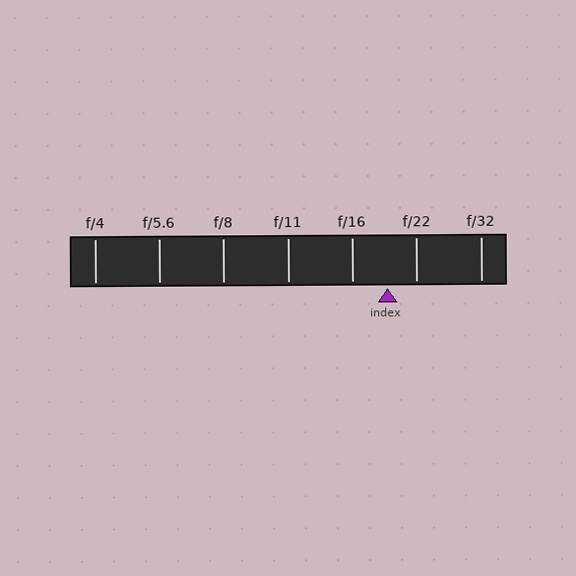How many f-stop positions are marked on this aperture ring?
There are 7 f-stop positions marked.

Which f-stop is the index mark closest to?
The index mark is closest to f/22.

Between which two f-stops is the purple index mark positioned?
The index mark is between f/16 and f/22.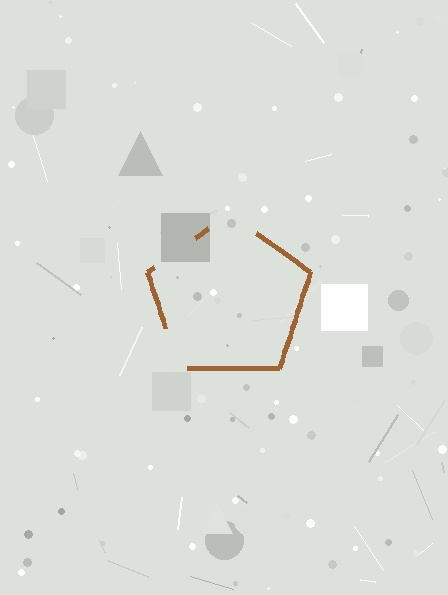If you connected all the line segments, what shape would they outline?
They would outline a pentagon.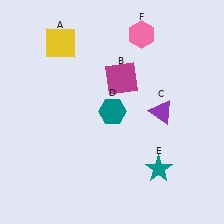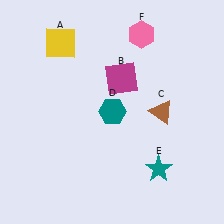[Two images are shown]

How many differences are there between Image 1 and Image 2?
There is 1 difference between the two images.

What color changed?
The triangle (C) changed from purple in Image 1 to brown in Image 2.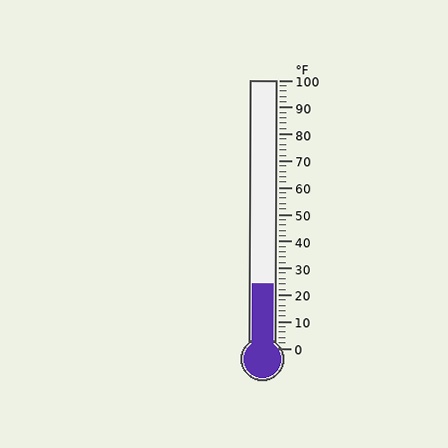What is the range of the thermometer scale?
The thermometer scale ranges from 0°F to 100°F.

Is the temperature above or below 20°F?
The temperature is above 20°F.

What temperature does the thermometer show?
The thermometer shows approximately 24°F.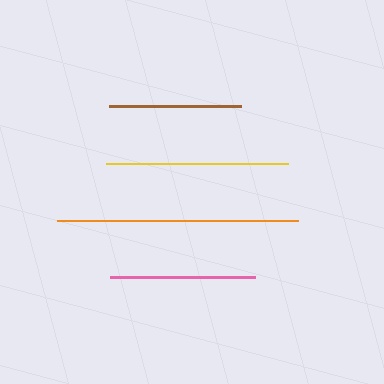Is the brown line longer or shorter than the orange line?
The orange line is longer than the brown line.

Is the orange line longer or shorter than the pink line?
The orange line is longer than the pink line.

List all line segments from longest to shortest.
From longest to shortest: orange, yellow, pink, brown.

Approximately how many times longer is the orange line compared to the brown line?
The orange line is approximately 1.8 times the length of the brown line.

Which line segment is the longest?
The orange line is the longest at approximately 241 pixels.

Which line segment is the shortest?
The brown line is the shortest at approximately 132 pixels.